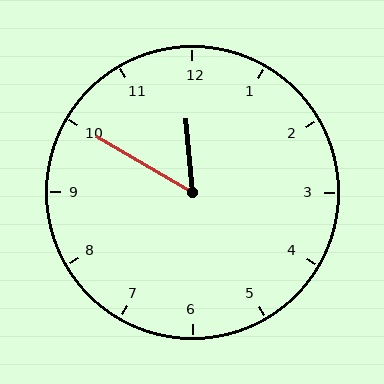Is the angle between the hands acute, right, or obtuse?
It is acute.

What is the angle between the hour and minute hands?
Approximately 55 degrees.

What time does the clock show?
11:50.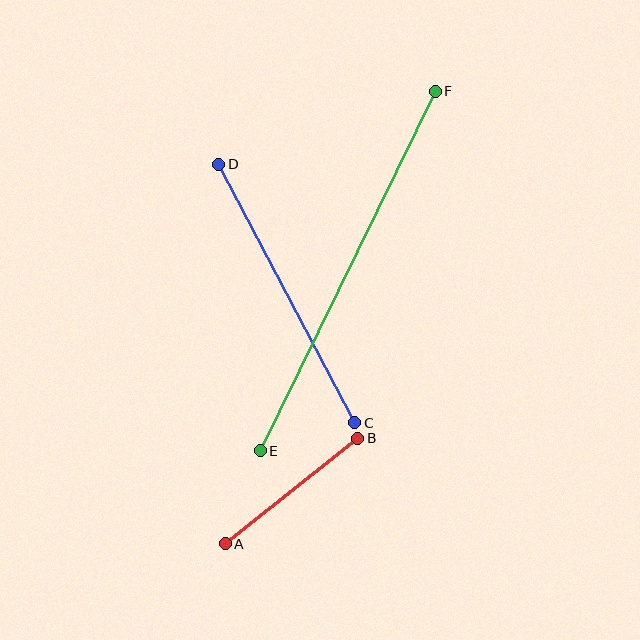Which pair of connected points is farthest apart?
Points E and F are farthest apart.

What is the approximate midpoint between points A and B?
The midpoint is at approximately (292, 491) pixels.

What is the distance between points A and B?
The distance is approximately 169 pixels.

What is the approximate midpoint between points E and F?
The midpoint is at approximately (348, 271) pixels.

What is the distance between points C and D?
The distance is approximately 292 pixels.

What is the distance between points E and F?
The distance is approximately 400 pixels.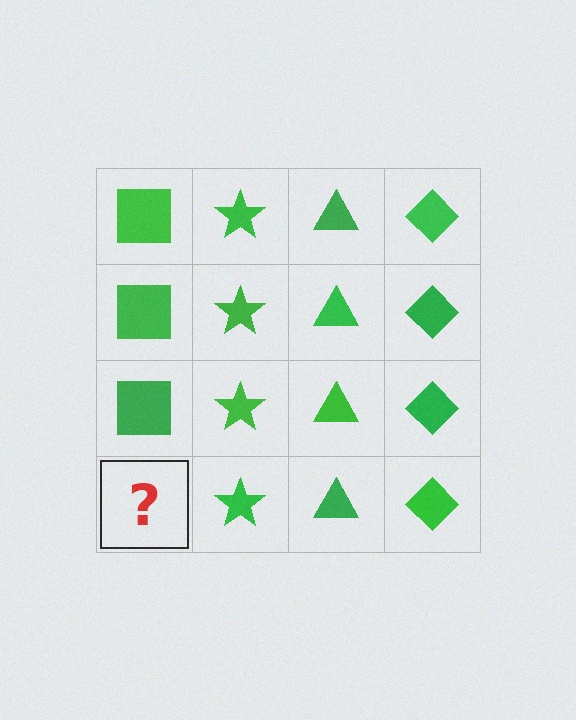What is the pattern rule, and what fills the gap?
The rule is that each column has a consistent shape. The gap should be filled with a green square.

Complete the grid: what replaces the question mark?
The question mark should be replaced with a green square.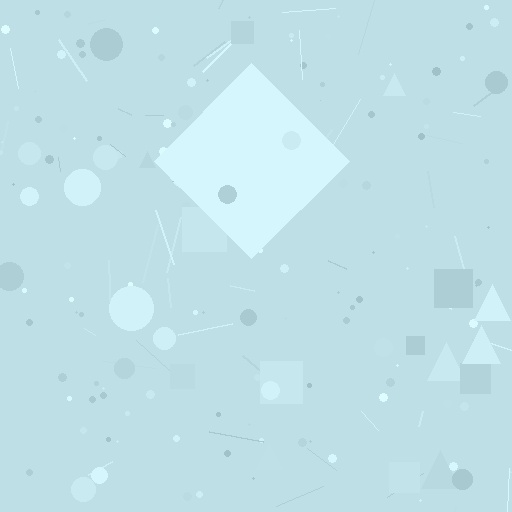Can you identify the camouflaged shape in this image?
The camouflaged shape is a diamond.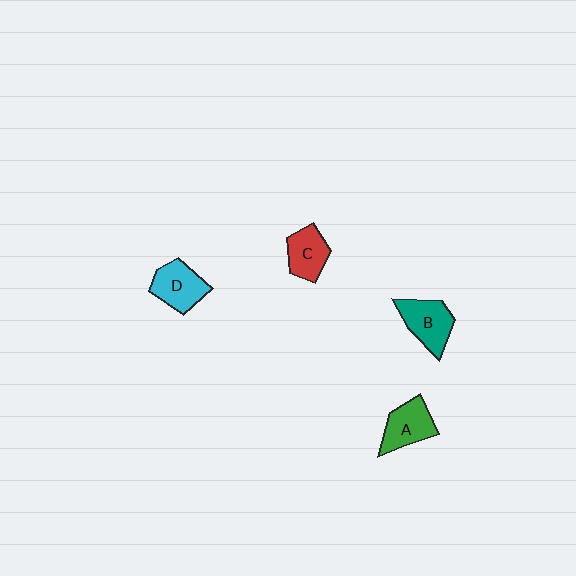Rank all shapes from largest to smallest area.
From largest to smallest: B (teal), D (cyan), A (green), C (red).